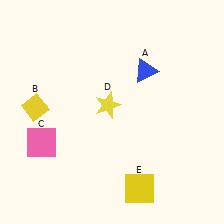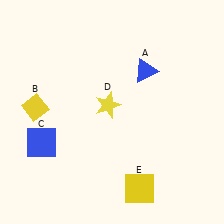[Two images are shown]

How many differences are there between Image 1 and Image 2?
There is 1 difference between the two images.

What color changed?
The square (C) changed from pink in Image 1 to blue in Image 2.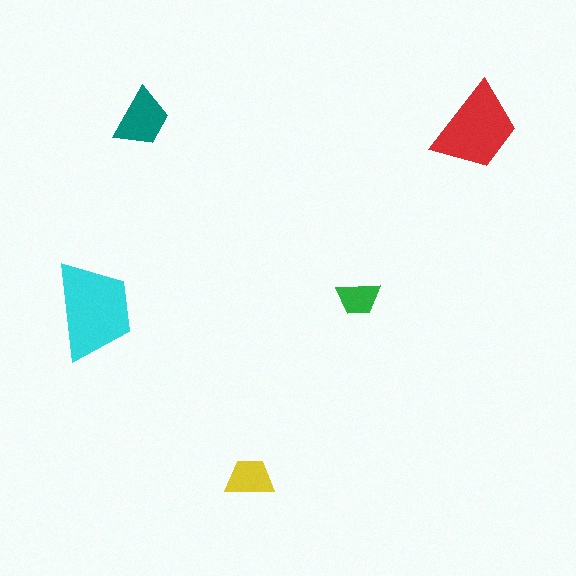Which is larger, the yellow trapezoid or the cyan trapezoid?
The cyan one.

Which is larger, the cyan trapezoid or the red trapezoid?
The cyan one.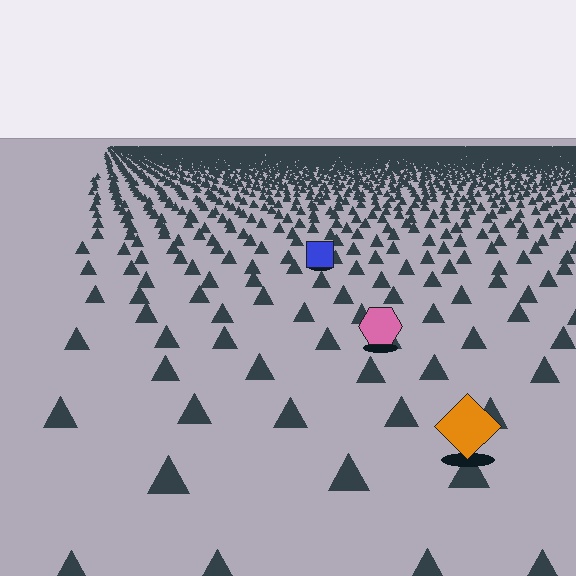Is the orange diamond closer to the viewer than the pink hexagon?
Yes. The orange diamond is closer — you can tell from the texture gradient: the ground texture is coarser near it.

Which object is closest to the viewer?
The orange diamond is closest. The texture marks near it are larger and more spread out.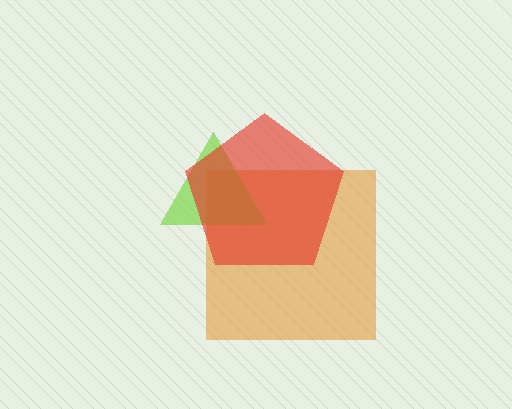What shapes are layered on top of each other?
The layered shapes are: an orange square, a lime triangle, a red pentagon.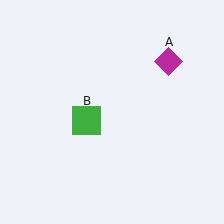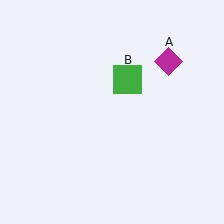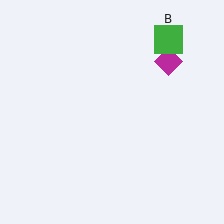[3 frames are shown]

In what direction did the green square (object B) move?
The green square (object B) moved up and to the right.